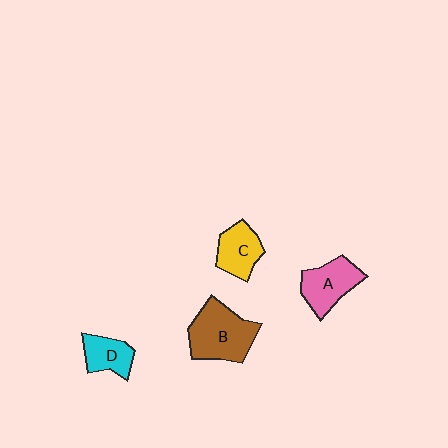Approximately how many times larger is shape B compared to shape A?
Approximately 1.4 times.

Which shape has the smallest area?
Shape D (cyan).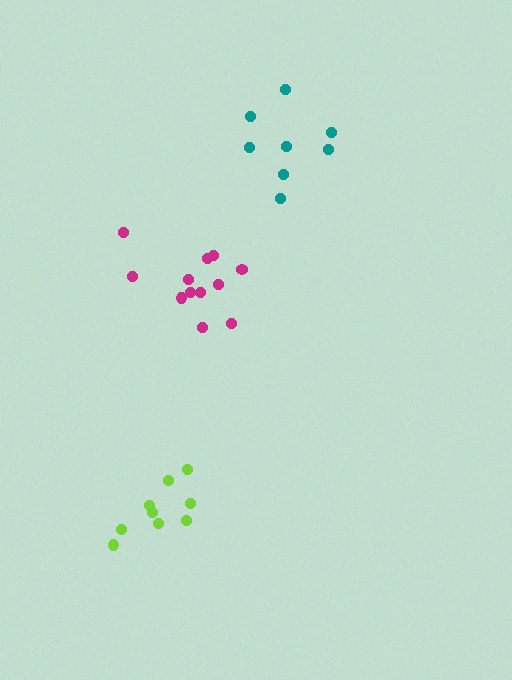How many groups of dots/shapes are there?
There are 3 groups.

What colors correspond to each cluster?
The clusters are colored: magenta, lime, teal.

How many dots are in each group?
Group 1: 12 dots, Group 2: 9 dots, Group 3: 8 dots (29 total).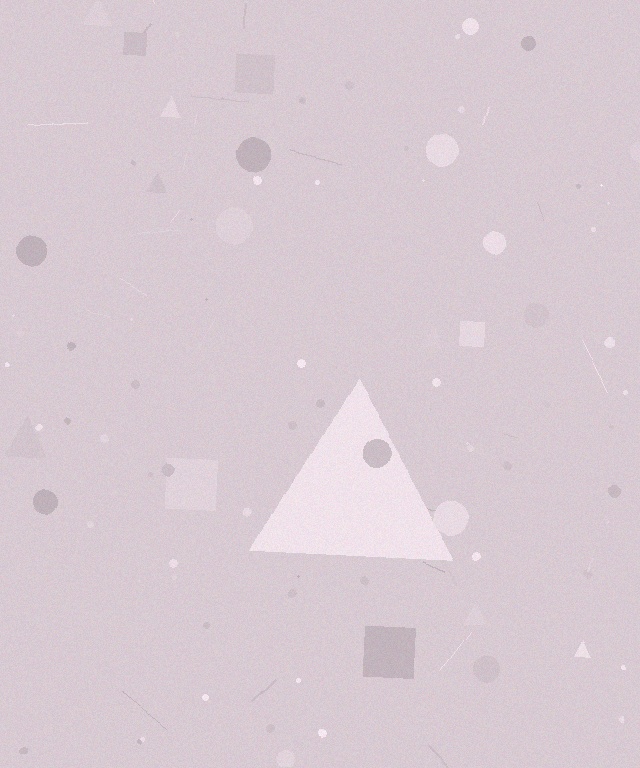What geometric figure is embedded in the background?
A triangle is embedded in the background.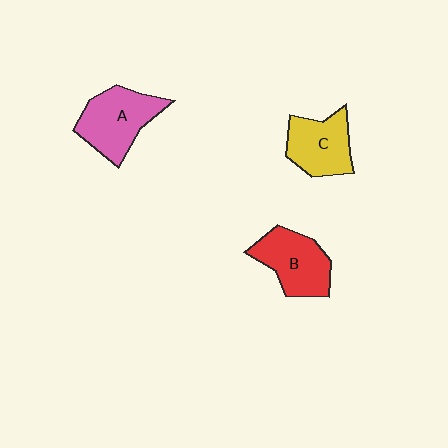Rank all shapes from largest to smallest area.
From largest to smallest: A (pink), B (red), C (yellow).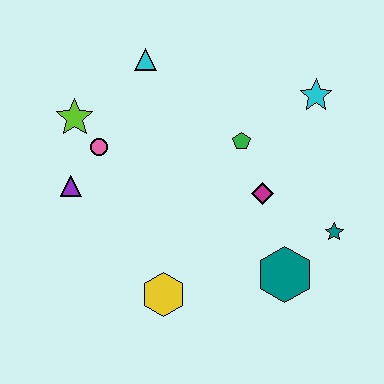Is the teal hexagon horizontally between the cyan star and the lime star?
Yes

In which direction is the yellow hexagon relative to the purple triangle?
The yellow hexagon is below the purple triangle.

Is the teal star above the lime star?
No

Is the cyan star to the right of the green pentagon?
Yes